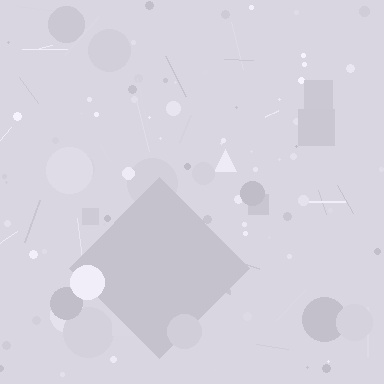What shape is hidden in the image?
A diamond is hidden in the image.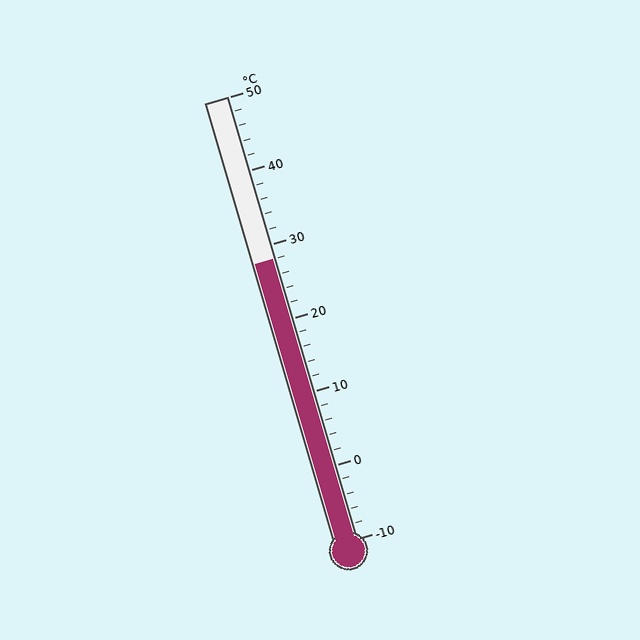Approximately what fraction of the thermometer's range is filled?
The thermometer is filled to approximately 65% of its range.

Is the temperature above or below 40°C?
The temperature is below 40°C.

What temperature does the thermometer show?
The thermometer shows approximately 28°C.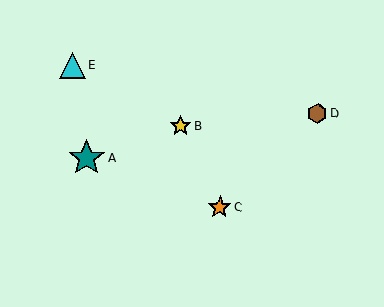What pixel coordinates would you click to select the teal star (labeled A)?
Click at (87, 158) to select the teal star A.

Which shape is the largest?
The teal star (labeled A) is the largest.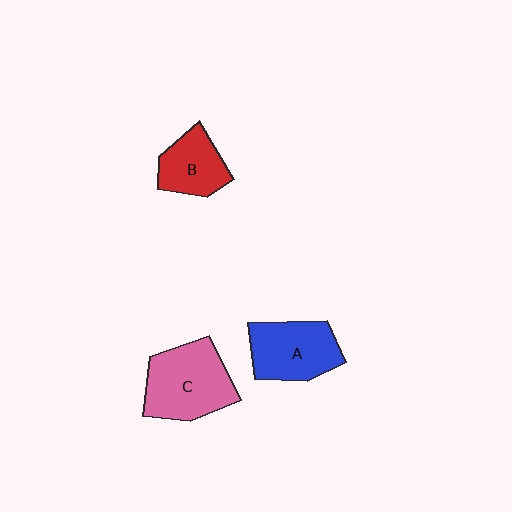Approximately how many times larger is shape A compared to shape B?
Approximately 1.3 times.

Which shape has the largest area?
Shape C (pink).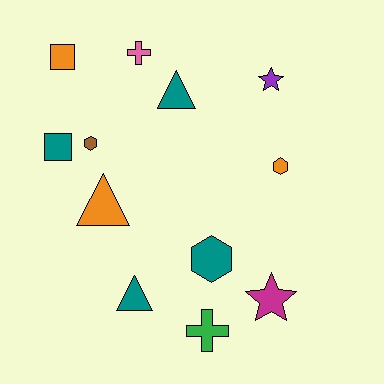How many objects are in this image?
There are 12 objects.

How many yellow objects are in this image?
There are no yellow objects.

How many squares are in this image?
There are 2 squares.